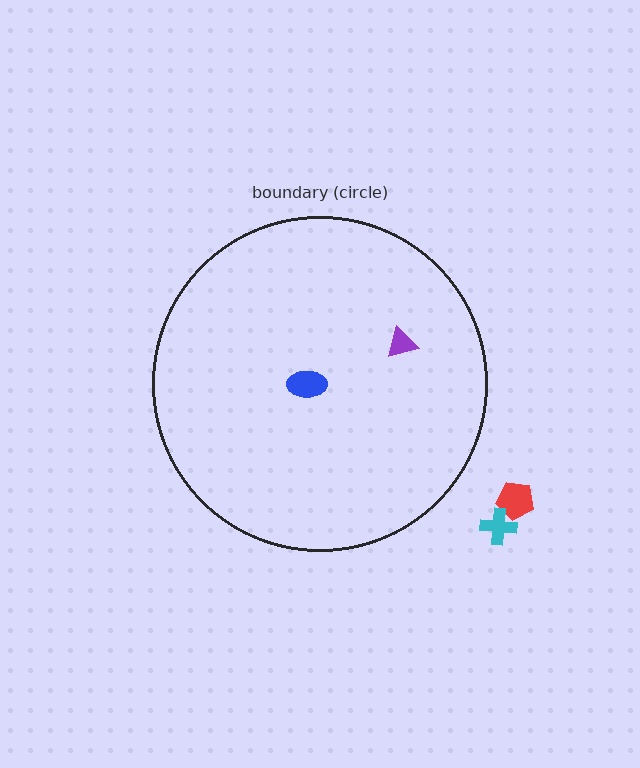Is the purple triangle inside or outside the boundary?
Inside.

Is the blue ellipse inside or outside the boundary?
Inside.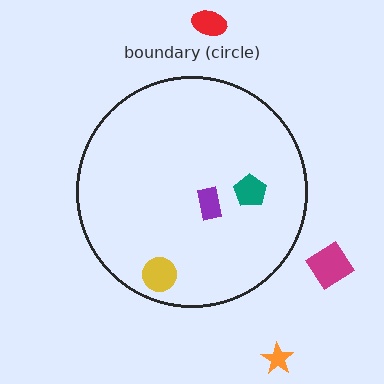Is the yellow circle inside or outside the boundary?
Inside.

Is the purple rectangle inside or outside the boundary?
Inside.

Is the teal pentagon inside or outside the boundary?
Inside.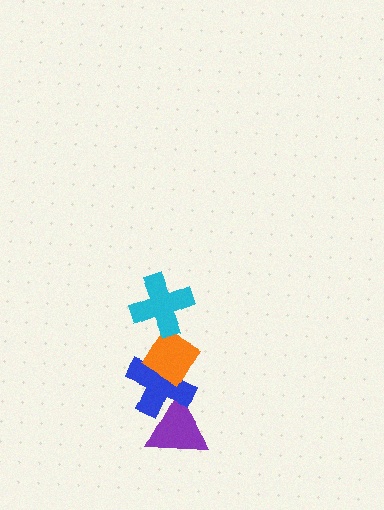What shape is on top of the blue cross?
The orange diamond is on top of the blue cross.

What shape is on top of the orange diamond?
The cyan cross is on top of the orange diamond.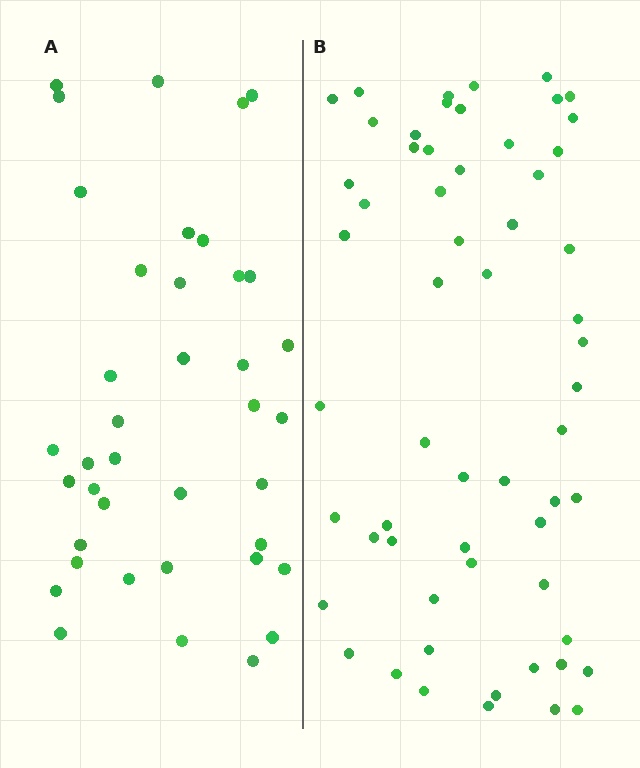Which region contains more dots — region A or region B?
Region B (the right region) has more dots.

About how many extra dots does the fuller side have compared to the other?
Region B has approximately 20 more dots than region A.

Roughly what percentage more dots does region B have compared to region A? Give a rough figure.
About 50% more.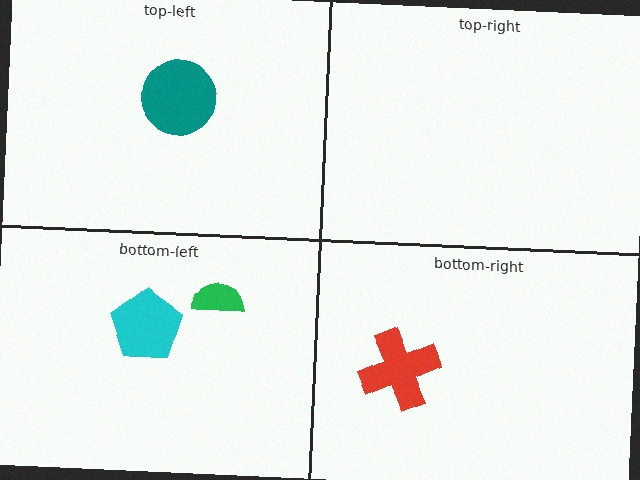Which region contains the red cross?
The bottom-right region.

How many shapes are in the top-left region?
1.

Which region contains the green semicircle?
The bottom-left region.